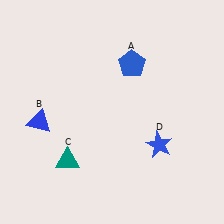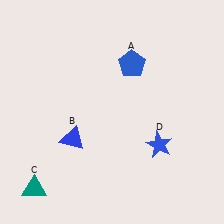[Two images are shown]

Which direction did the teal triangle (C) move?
The teal triangle (C) moved left.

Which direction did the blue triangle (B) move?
The blue triangle (B) moved right.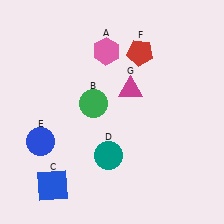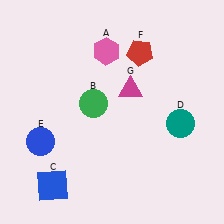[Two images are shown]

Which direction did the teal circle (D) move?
The teal circle (D) moved right.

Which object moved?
The teal circle (D) moved right.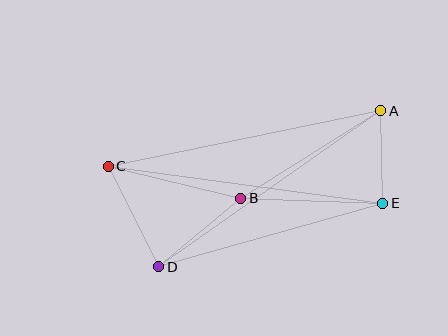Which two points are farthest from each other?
Points A and C are farthest from each other.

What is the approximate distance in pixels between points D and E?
The distance between D and E is approximately 233 pixels.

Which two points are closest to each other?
Points A and E are closest to each other.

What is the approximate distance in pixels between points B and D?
The distance between B and D is approximately 107 pixels.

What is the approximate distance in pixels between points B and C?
The distance between B and C is approximately 137 pixels.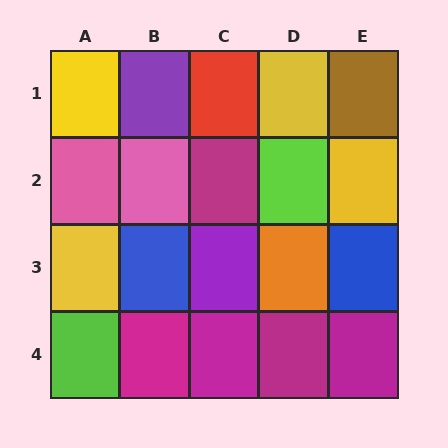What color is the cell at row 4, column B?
Magenta.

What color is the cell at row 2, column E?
Yellow.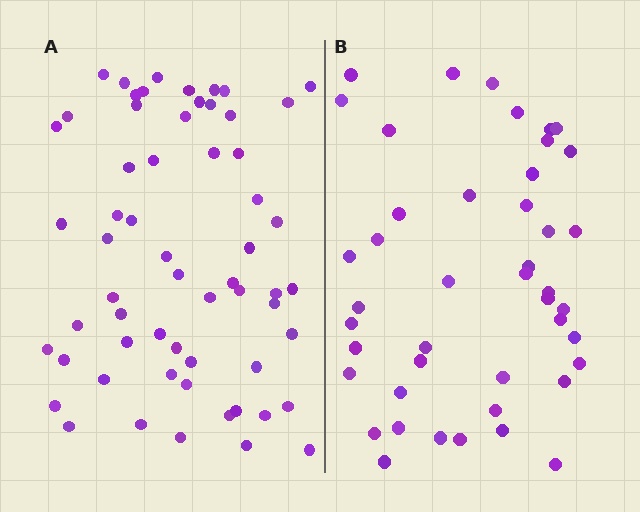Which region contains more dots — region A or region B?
Region A (the left region) has more dots.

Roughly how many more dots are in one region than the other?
Region A has approximately 15 more dots than region B.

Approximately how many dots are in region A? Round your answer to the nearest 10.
About 60 dots.